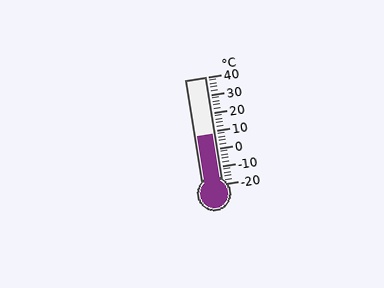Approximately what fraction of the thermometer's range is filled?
The thermometer is filled to approximately 45% of its range.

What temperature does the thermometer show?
The thermometer shows approximately 8°C.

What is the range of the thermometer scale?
The thermometer scale ranges from -20°C to 40°C.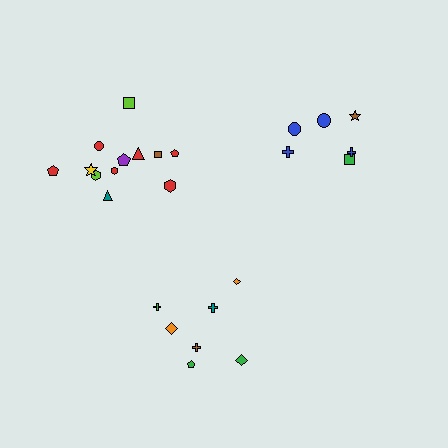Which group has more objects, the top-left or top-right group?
The top-left group.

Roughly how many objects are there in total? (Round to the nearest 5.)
Roughly 25 objects in total.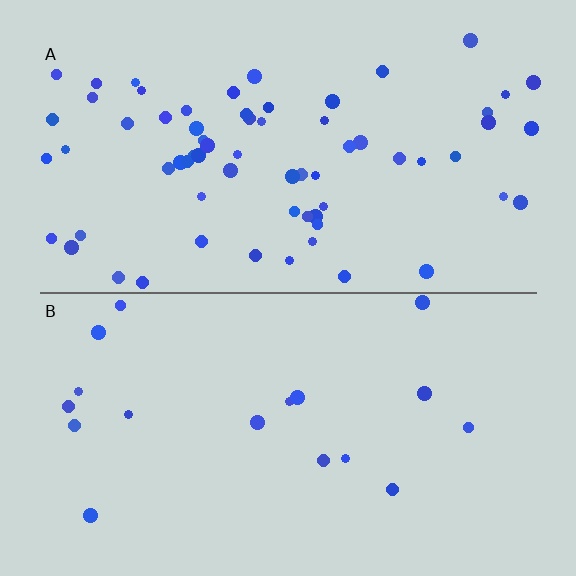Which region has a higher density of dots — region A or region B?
A (the top).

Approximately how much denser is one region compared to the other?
Approximately 3.8× — region A over region B.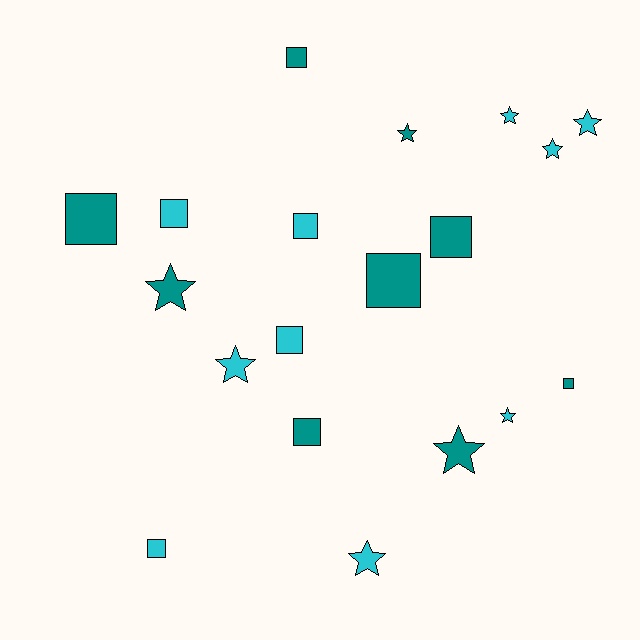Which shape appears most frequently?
Square, with 10 objects.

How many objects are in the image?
There are 19 objects.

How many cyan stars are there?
There are 6 cyan stars.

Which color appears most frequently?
Cyan, with 10 objects.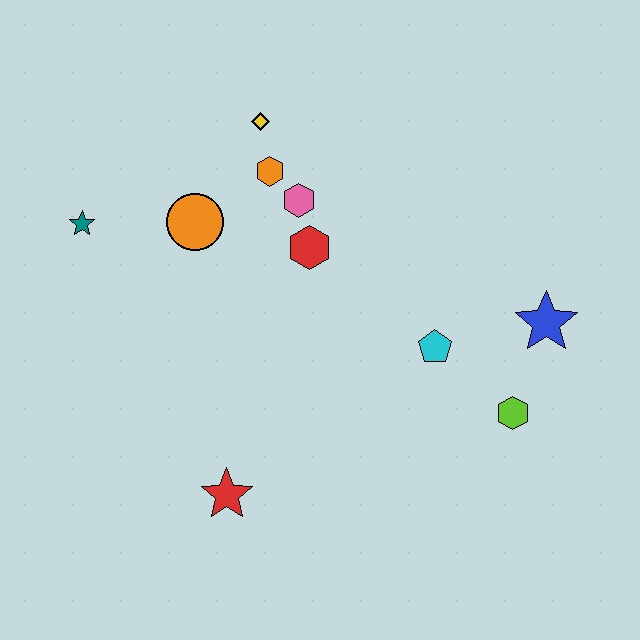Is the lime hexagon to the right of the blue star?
No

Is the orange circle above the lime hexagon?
Yes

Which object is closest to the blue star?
The lime hexagon is closest to the blue star.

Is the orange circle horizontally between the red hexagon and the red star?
No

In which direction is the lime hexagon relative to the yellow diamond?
The lime hexagon is below the yellow diamond.